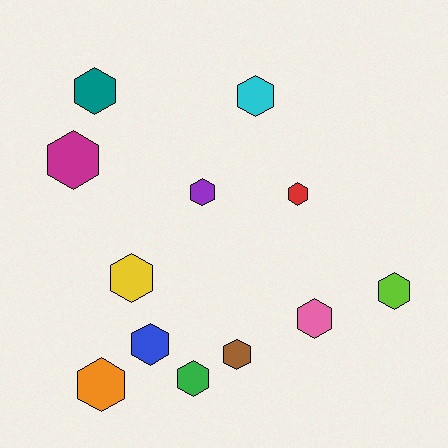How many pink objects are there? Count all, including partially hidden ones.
There is 1 pink object.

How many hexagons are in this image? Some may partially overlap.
There are 12 hexagons.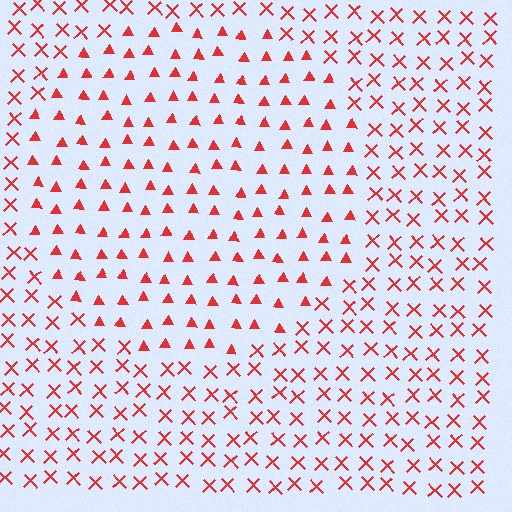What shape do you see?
I see a circle.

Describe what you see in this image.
The image is filled with small red elements arranged in a uniform grid. A circle-shaped region contains triangles, while the surrounding area contains X marks. The boundary is defined purely by the change in element shape.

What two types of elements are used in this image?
The image uses triangles inside the circle region and X marks outside it.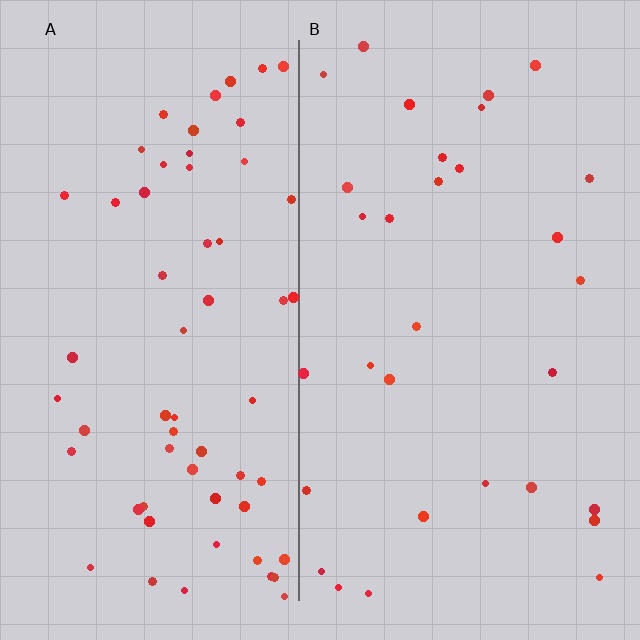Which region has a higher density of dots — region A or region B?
A (the left).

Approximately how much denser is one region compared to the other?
Approximately 1.9× — region A over region B.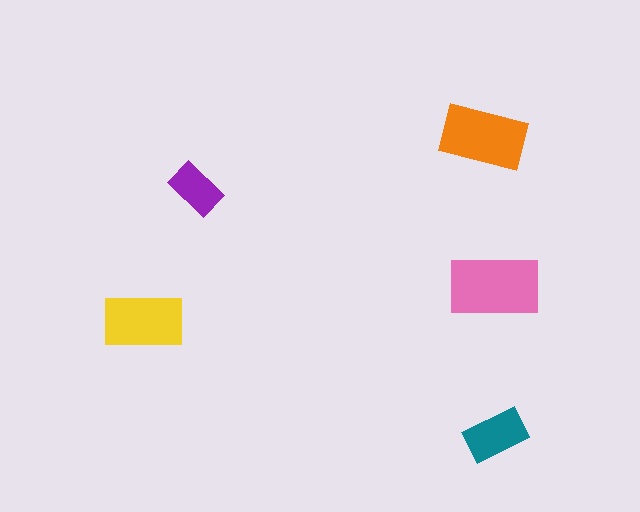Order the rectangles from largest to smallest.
the pink one, the orange one, the yellow one, the teal one, the purple one.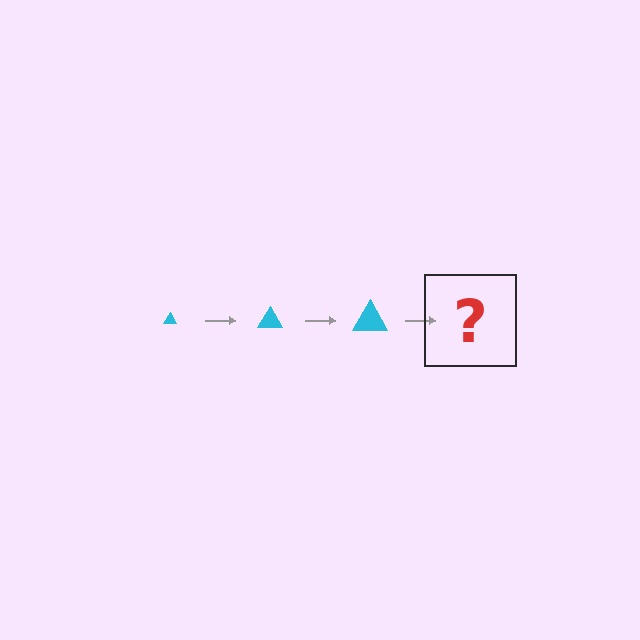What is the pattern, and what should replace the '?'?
The pattern is that the triangle gets progressively larger each step. The '?' should be a cyan triangle, larger than the previous one.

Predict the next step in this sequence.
The next step is a cyan triangle, larger than the previous one.